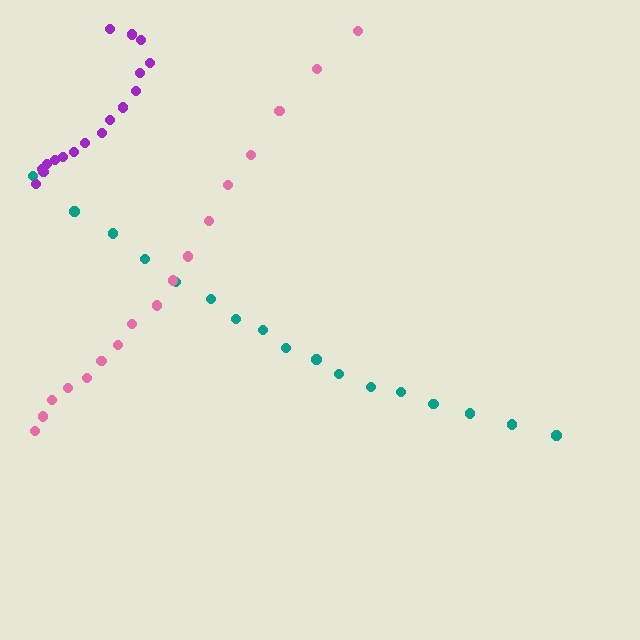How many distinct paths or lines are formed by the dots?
There are 3 distinct paths.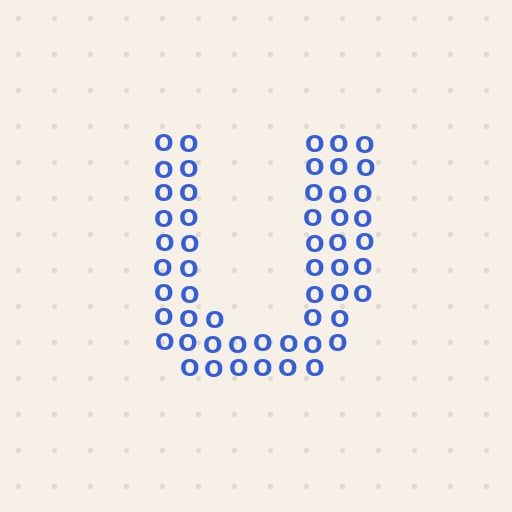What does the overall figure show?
The overall figure shows the letter U.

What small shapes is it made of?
It is made of small letter O's.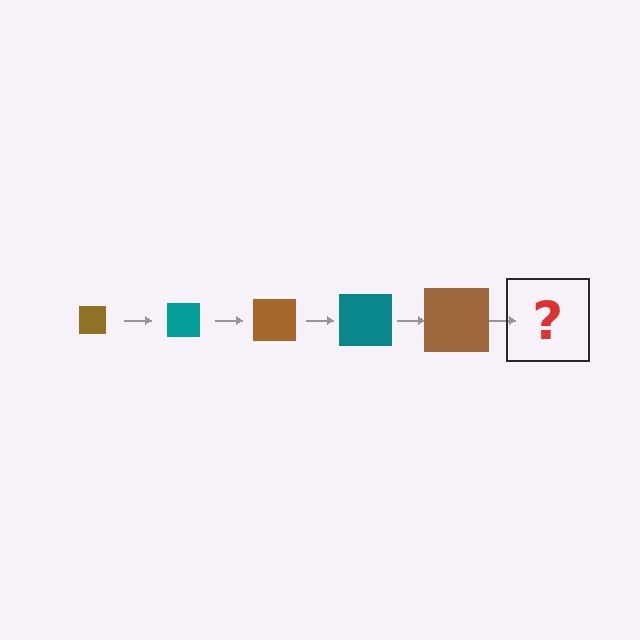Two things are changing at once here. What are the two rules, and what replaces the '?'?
The two rules are that the square grows larger each step and the color cycles through brown and teal. The '?' should be a teal square, larger than the previous one.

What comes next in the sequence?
The next element should be a teal square, larger than the previous one.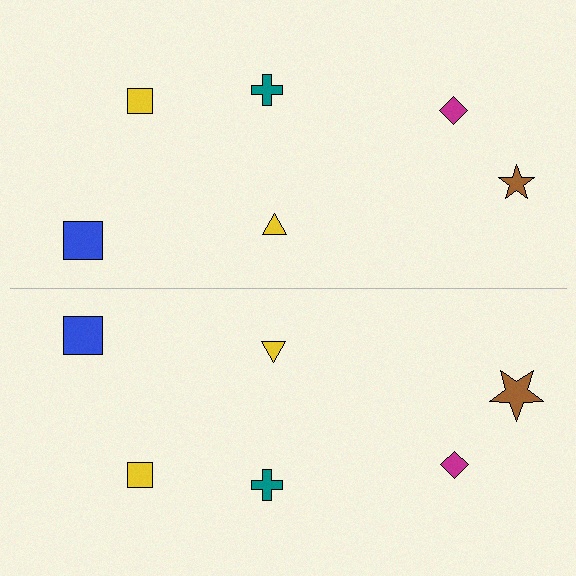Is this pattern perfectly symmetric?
No, the pattern is not perfectly symmetric. The brown star on the bottom side has a different size than its mirror counterpart.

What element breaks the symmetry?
The brown star on the bottom side has a different size than its mirror counterpart.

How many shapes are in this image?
There are 12 shapes in this image.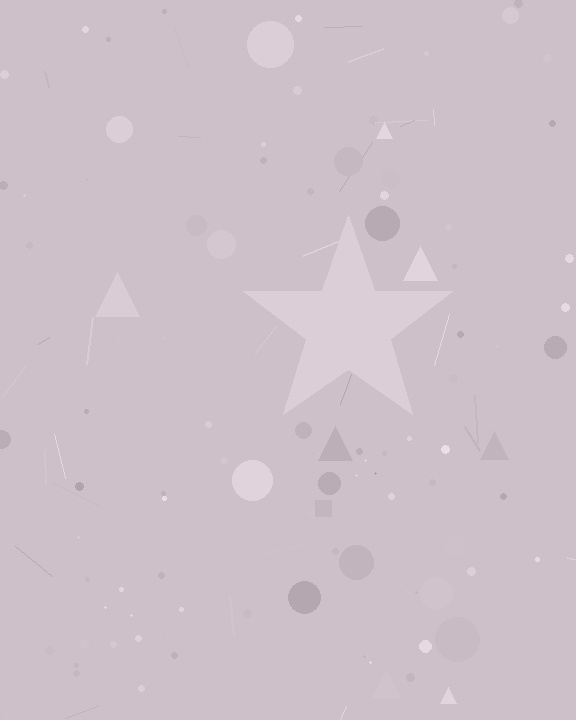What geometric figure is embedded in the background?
A star is embedded in the background.